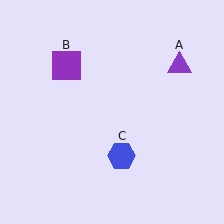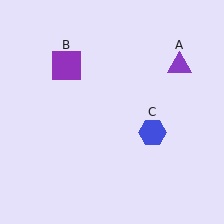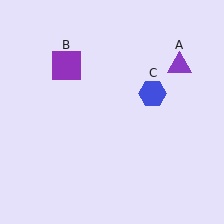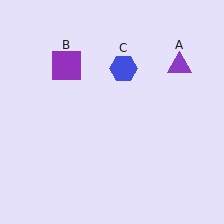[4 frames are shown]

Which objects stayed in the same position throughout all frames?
Purple triangle (object A) and purple square (object B) remained stationary.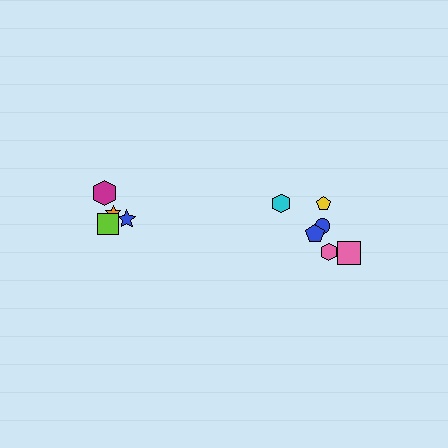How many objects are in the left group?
There are 4 objects.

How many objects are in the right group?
There are 6 objects.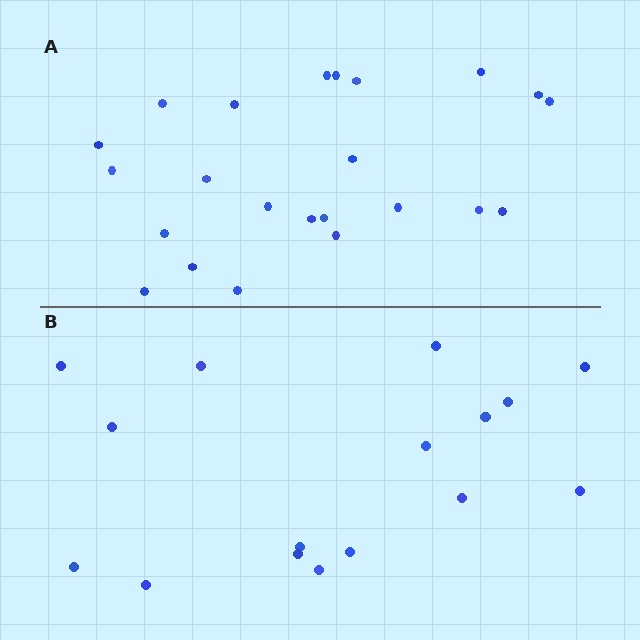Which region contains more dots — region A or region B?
Region A (the top region) has more dots.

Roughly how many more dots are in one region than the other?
Region A has roughly 8 or so more dots than region B.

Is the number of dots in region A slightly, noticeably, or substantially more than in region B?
Region A has noticeably more, but not dramatically so. The ratio is roughly 1.4 to 1.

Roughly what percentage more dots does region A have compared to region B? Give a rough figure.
About 45% more.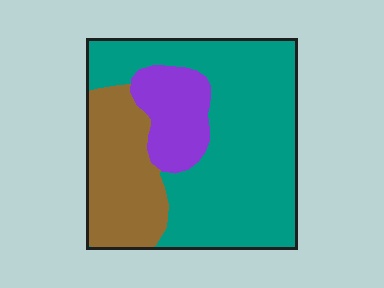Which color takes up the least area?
Purple, at roughly 15%.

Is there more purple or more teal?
Teal.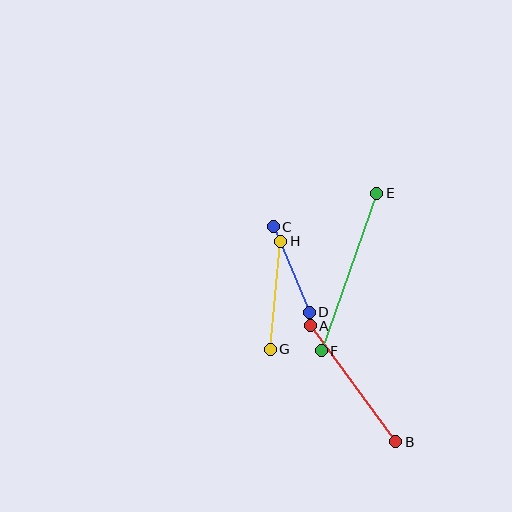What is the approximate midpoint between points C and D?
The midpoint is at approximately (291, 270) pixels.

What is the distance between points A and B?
The distance is approximately 144 pixels.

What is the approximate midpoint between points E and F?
The midpoint is at approximately (349, 272) pixels.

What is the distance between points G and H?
The distance is approximately 108 pixels.